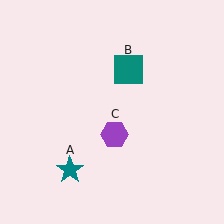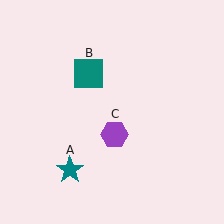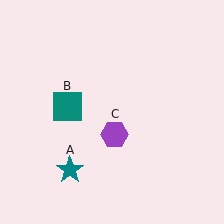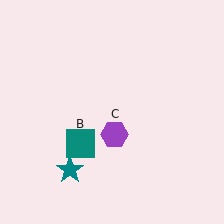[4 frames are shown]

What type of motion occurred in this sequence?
The teal square (object B) rotated counterclockwise around the center of the scene.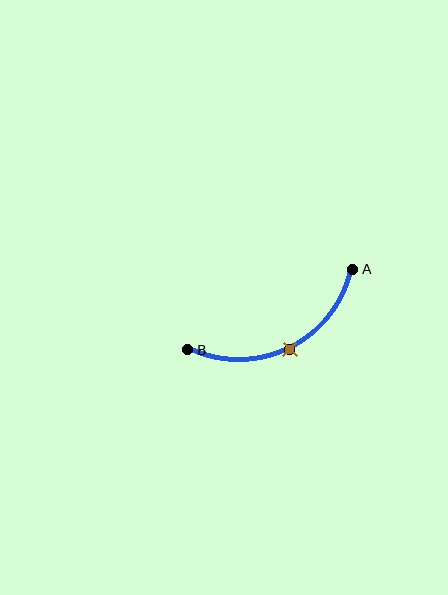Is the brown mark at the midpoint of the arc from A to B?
Yes. The brown mark lies on the arc at equal arc-length from both A and B — it is the arc midpoint.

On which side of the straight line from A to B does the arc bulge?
The arc bulges below the straight line connecting A and B.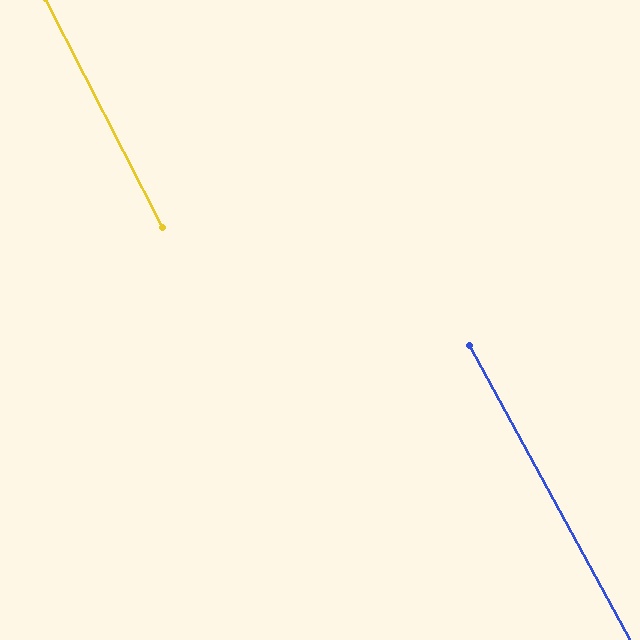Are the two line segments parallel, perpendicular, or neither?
Parallel — their directions differ by only 1.6°.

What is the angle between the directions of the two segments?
Approximately 2 degrees.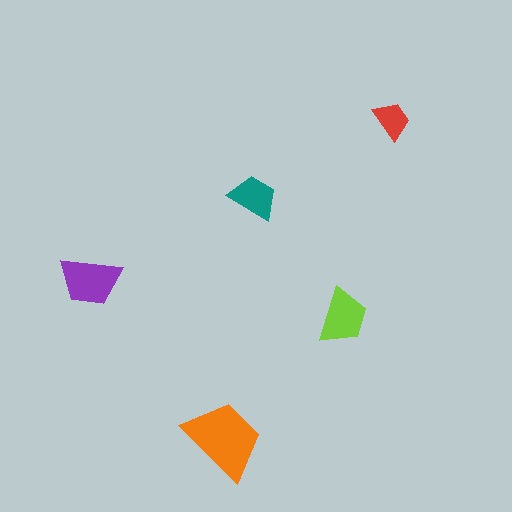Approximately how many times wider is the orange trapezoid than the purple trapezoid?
About 1.5 times wider.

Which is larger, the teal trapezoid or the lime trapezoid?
The lime one.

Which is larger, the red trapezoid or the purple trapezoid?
The purple one.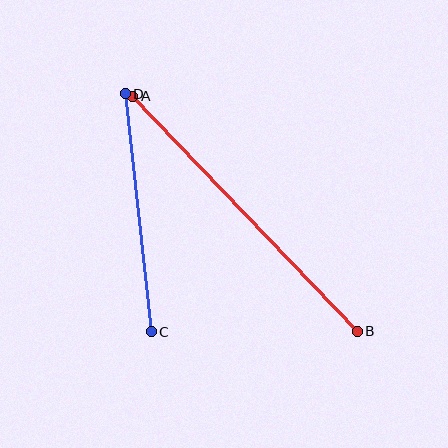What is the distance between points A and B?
The distance is approximately 325 pixels.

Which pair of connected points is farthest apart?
Points A and B are farthest apart.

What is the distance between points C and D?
The distance is approximately 239 pixels.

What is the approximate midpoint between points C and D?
The midpoint is at approximately (138, 213) pixels.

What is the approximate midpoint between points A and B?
The midpoint is at approximately (245, 214) pixels.